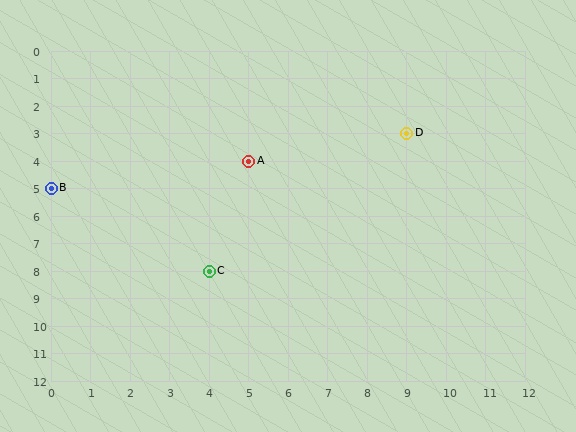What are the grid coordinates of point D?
Point D is at grid coordinates (9, 3).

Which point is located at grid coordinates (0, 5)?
Point B is at (0, 5).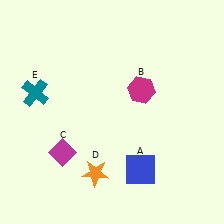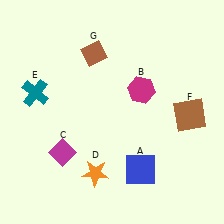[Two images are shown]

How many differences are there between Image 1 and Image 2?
There are 2 differences between the two images.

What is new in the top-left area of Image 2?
A brown diamond (G) was added in the top-left area of Image 2.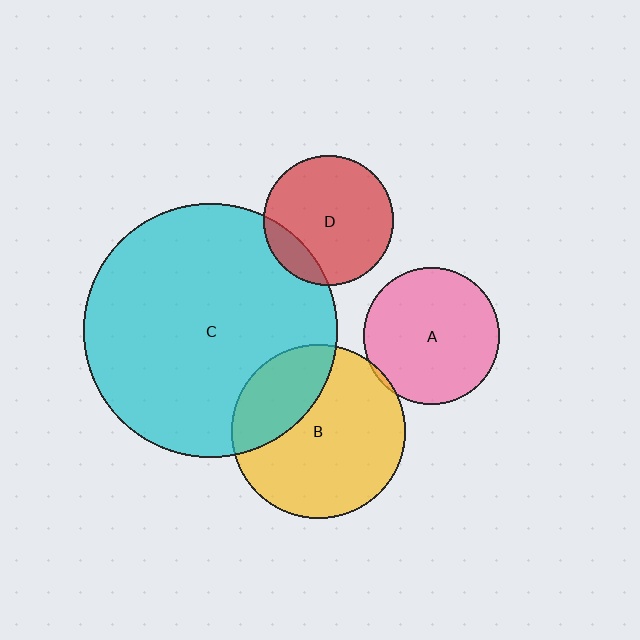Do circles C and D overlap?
Yes.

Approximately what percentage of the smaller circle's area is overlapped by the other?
Approximately 15%.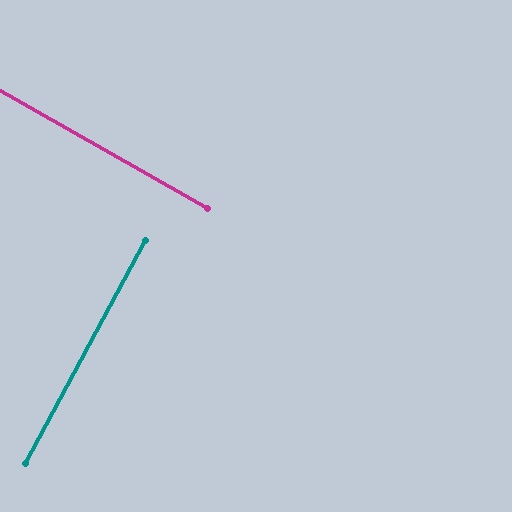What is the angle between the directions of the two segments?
Approximately 89 degrees.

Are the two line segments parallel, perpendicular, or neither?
Perpendicular — they meet at approximately 89°.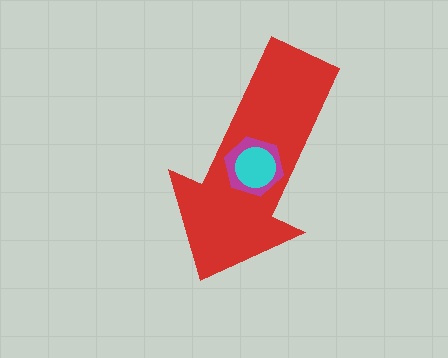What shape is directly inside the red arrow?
The magenta hexagon.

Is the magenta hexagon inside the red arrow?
Yes.